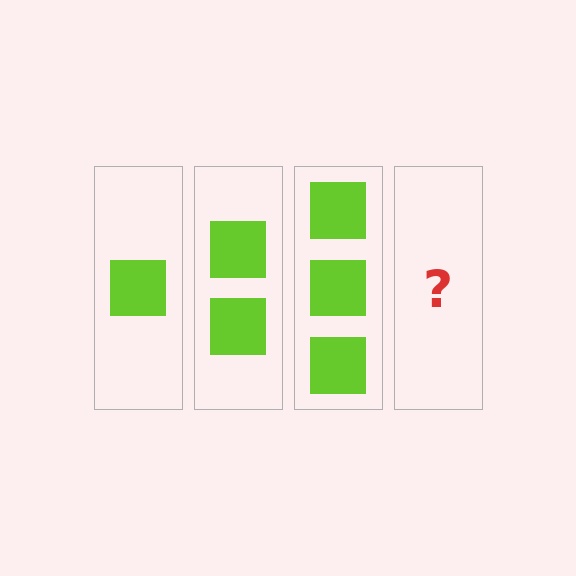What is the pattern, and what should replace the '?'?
The pattern is that each step adds one more square. The '?' should be 4 squares.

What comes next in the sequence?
The next element should be 4 squares.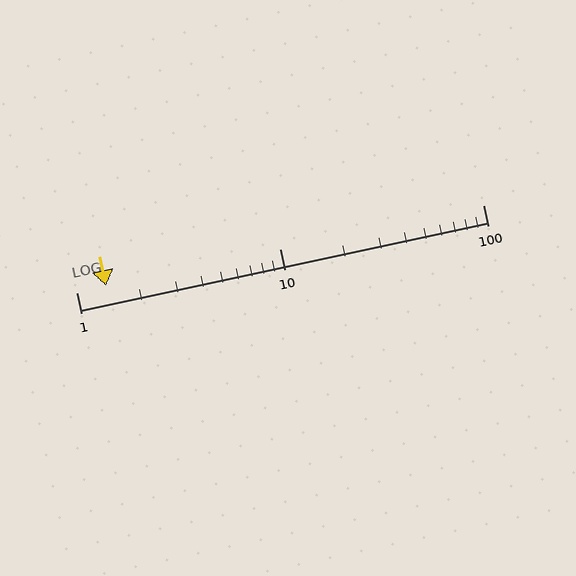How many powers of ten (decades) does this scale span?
The scale spans 2 decades, from 1 to 100.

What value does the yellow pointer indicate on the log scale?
The pointer indicates approximately 1.4.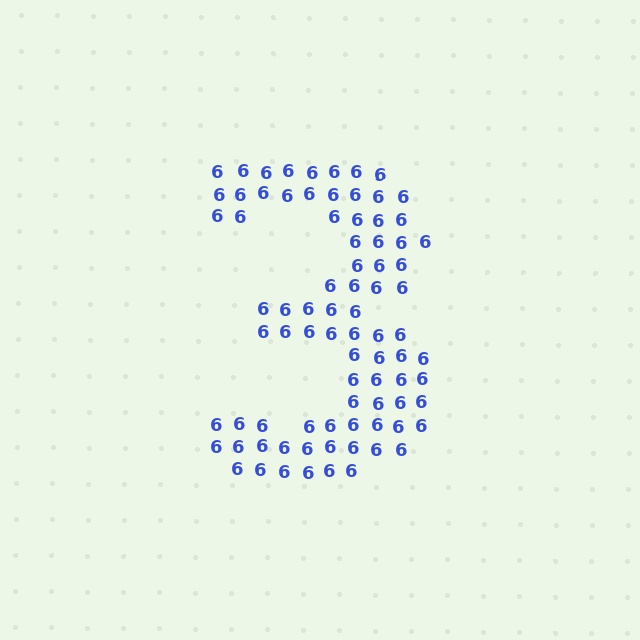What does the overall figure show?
The overall figure shows the digit 3.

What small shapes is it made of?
It is made of small digit 6's.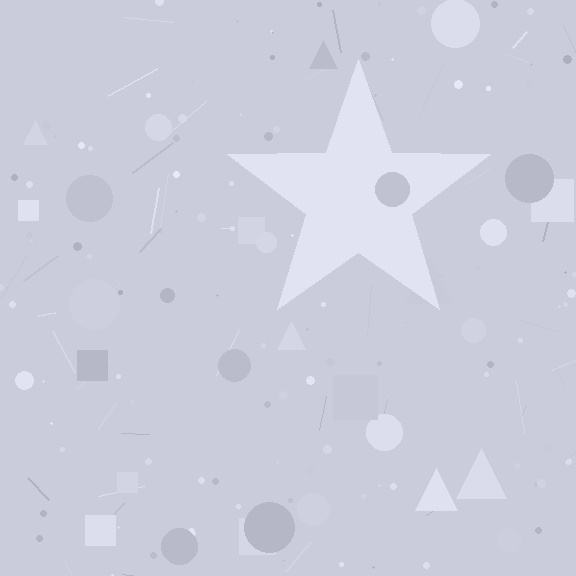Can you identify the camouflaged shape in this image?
The camouflaged shape is a star.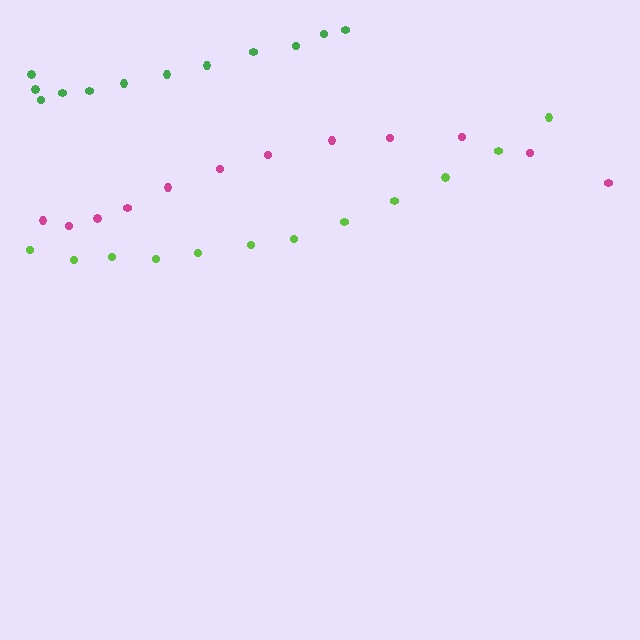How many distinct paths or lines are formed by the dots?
There are 3 distinct paths.